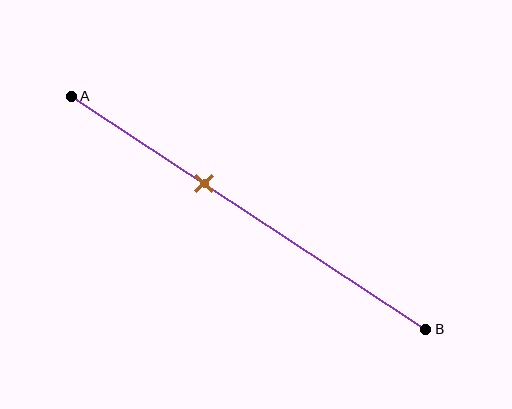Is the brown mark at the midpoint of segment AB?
No, the mark is at about 35% from A, not at the 50% midpoint.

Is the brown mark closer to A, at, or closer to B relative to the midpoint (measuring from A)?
The brown mark is closer to point A than the midpoint of segment AB.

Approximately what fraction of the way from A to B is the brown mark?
The brown mark is approximately 35% of the way from A to B.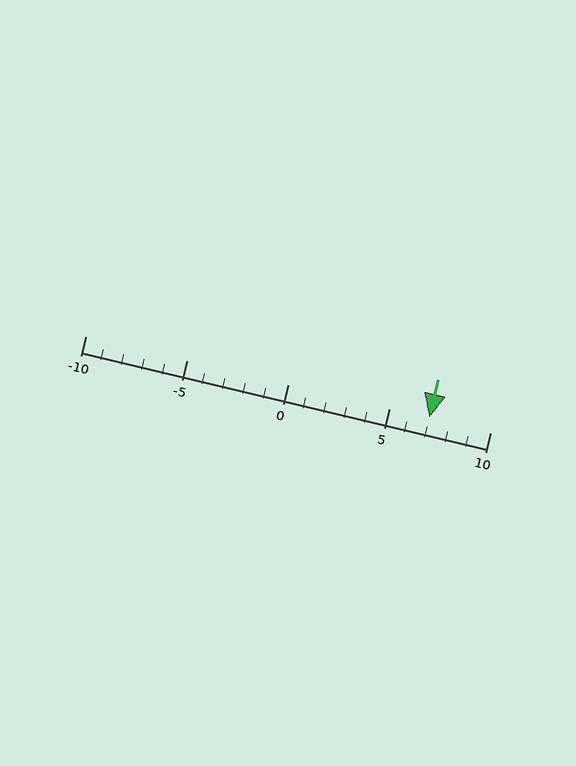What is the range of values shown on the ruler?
The ruler shows values from -10 to 10.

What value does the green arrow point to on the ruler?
The green arrow points to approximately 7.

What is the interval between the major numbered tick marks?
The major tick marks are spaced 5 units apart.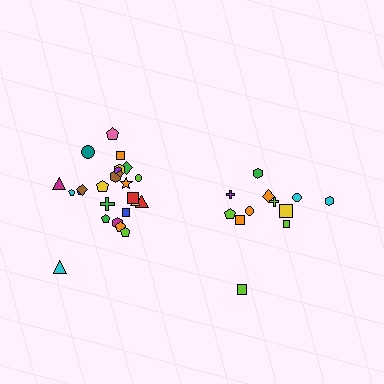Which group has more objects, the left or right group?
The left group.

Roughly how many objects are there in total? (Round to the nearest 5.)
Roughly 35 objects in total.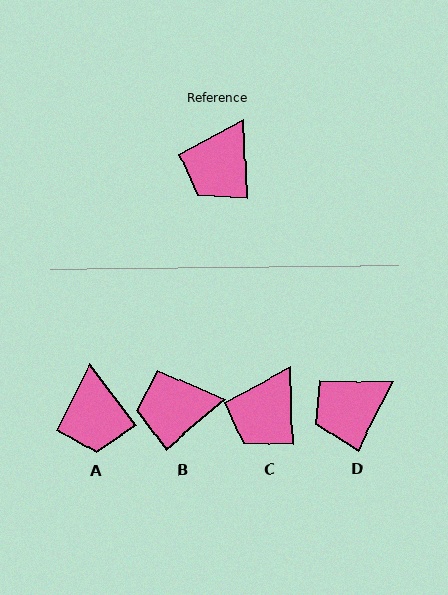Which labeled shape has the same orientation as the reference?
C.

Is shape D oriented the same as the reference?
No, it is off by about 29 degrees.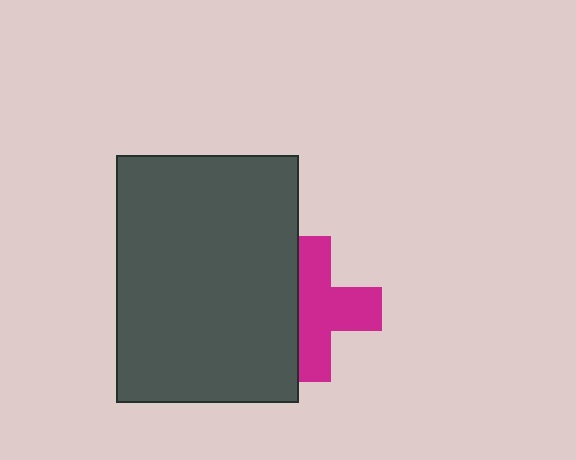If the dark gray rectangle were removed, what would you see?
You would see the complete magenta cross.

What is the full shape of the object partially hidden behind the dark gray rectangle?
The partially hidden object is a magenta cross.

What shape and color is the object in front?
The object in front is a dark gray rectangle.